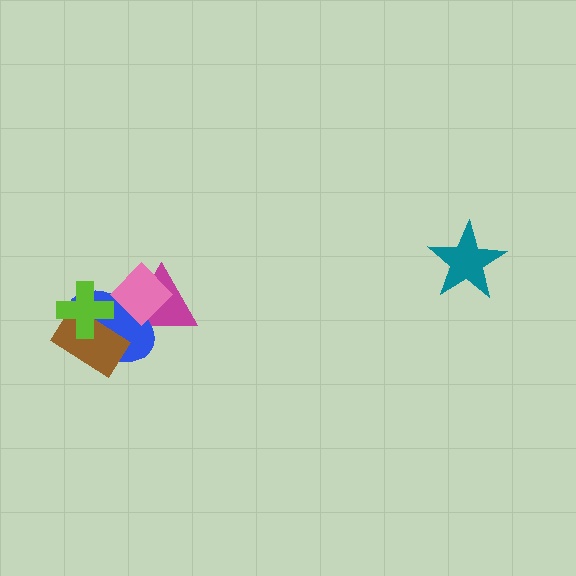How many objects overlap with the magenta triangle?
2 objects overlap with the magenta triangle.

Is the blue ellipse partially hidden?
Yes, it is partially covered by another shape.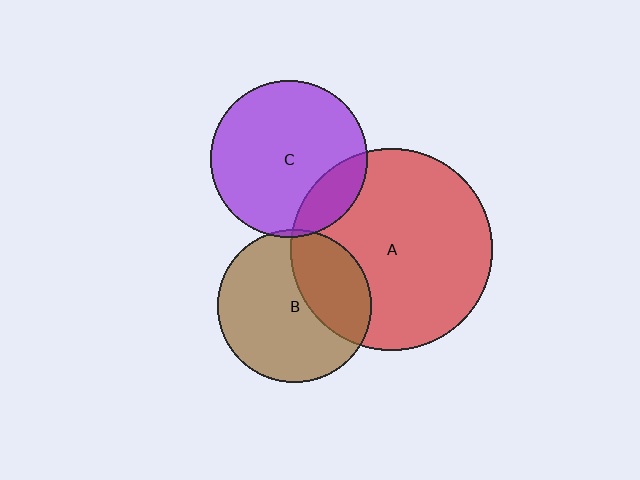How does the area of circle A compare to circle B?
Approximately 1.7 times.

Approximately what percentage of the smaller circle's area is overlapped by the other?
Approximately 15%.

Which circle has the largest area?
Circle A (red).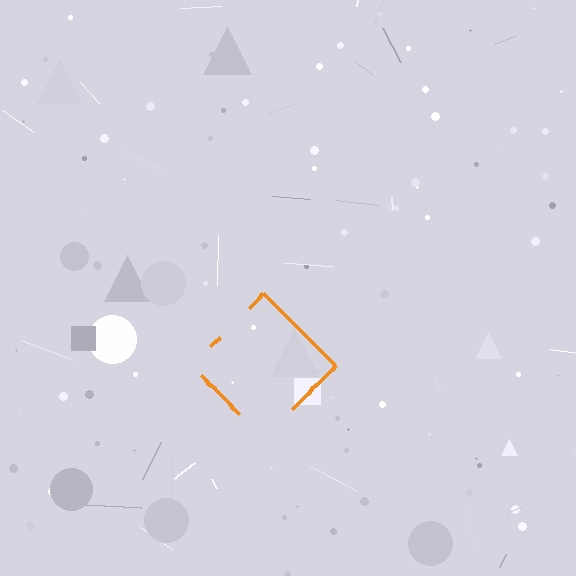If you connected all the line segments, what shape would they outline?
They would outline a diamond.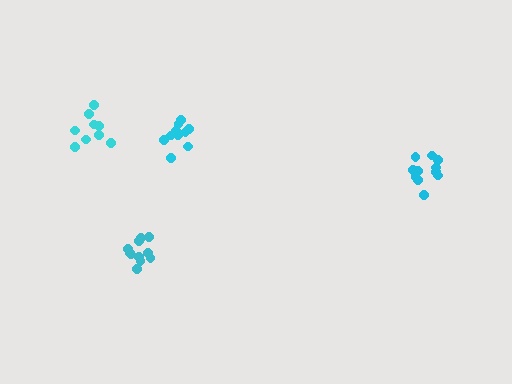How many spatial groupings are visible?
There are 4 spatial groupings.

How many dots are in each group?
Group 1: 10 dots, Group 2: 11 dots, Group 3: 10 dots, Group 4: 11 dots (42 total).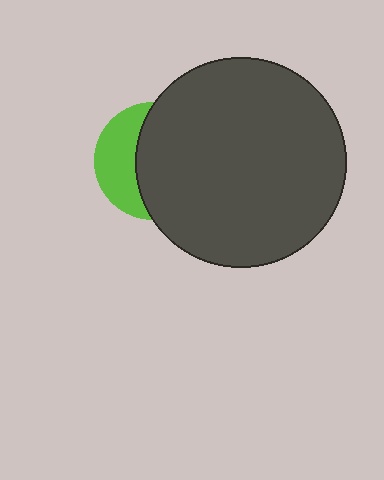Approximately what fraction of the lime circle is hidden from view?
Roughly 63% of the lime circle is hidden behind the dark gray circle.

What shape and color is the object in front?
The object in front is a dark gray circle.